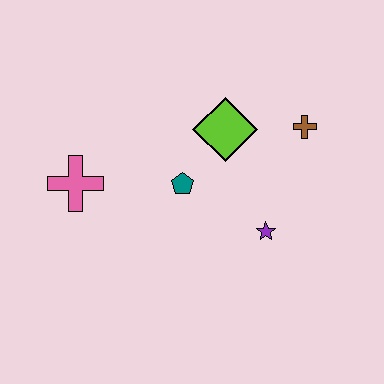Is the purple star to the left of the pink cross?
No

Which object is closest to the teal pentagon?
The lime diamond is closest to the teal pentagon.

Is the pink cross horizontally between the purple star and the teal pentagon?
No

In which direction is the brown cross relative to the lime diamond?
The brown cross is to the right of the lime diamond.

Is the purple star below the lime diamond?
Yes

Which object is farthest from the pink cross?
The brown cross is farthest from the pink cross.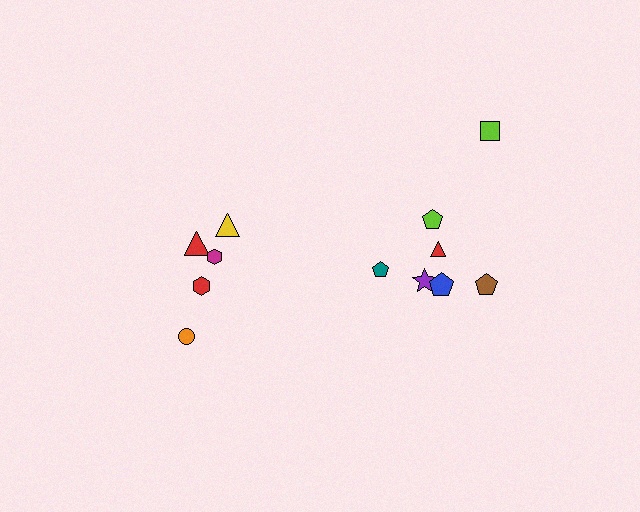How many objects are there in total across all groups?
There are 12 objects.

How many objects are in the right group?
There are 7 objects.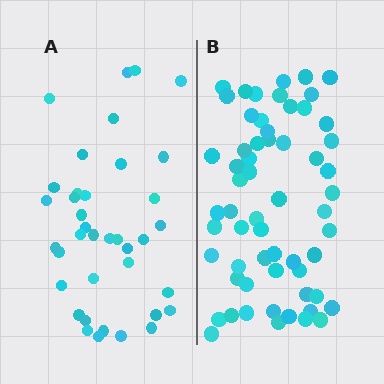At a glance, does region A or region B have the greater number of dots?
Region B (the right region) has more dots.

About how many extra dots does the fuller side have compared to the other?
Region B has approximately 20 more dots than region A.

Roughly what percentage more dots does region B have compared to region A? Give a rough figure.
About 60% more.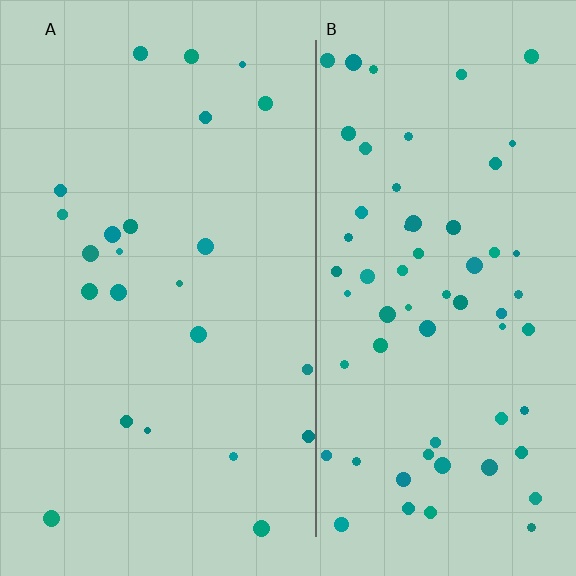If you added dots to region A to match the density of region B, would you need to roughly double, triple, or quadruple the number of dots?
Approximately triple.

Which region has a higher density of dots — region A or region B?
B (the right).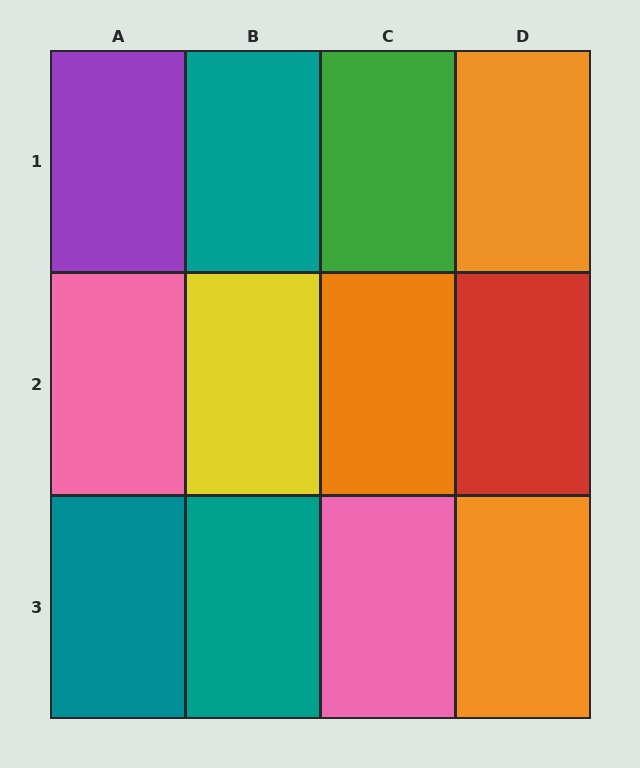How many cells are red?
1 cell is red.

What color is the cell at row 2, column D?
Red.